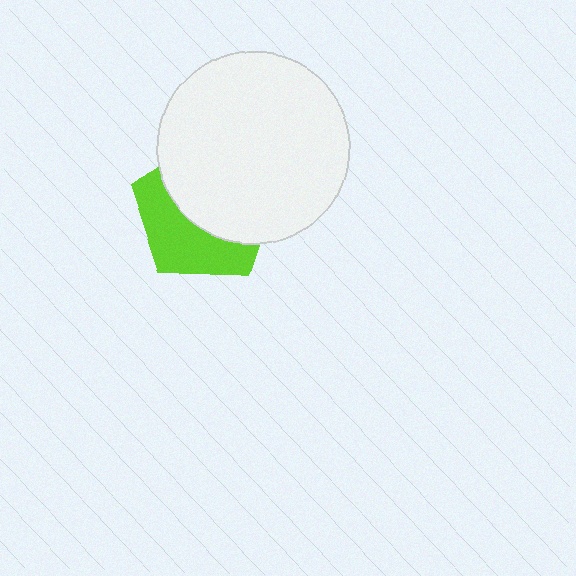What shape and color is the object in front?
The object in front is a white circle.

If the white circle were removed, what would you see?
You would see the complete lime pentagon.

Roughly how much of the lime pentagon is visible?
A small part of it is visible (roughly 43%).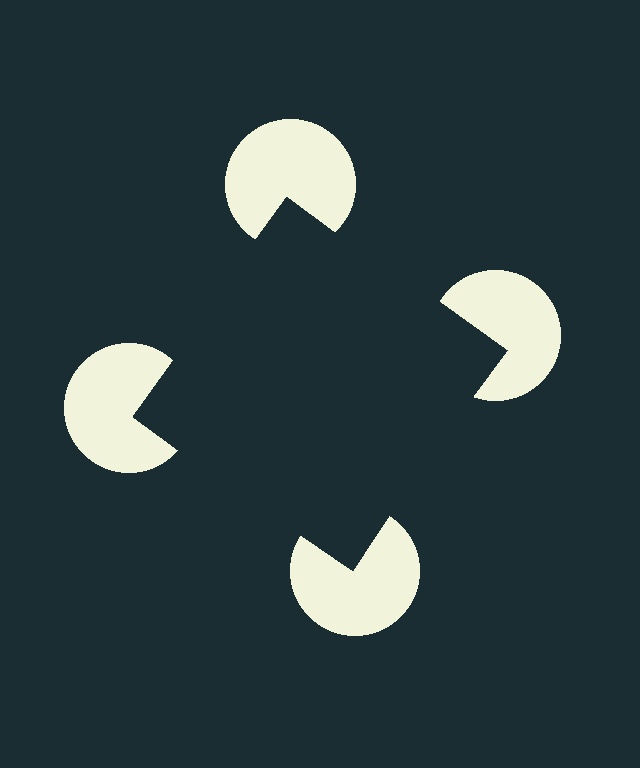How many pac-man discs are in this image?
There are 4 — one at each vertex of the illusory square.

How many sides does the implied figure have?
4 sides.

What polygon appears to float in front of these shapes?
An illusory square — its edges are inferred from the aligned wedge cuts in the pac-man discs, not physically drawn.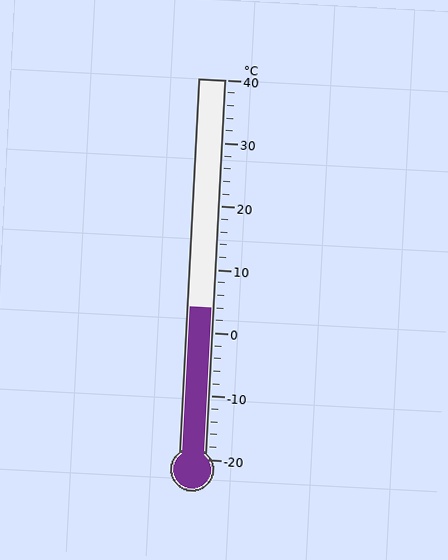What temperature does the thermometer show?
The thermometer shows approximately 4°C.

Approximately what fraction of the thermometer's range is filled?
The thermometer is filled to approximately 40% of its range.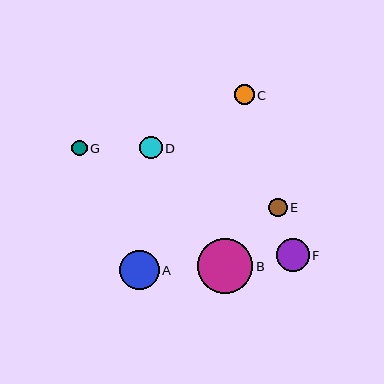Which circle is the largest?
Circle B is the largest with a size of approximately 55 pixels.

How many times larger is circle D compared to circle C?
Circle D is approximately 1.1 times the size of circle C.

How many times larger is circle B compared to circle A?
Circle B is approximately 1.4 times the size of circle A.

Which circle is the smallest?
Circle G is the smallest with a size of approximately 16 pixels.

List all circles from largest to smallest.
From largest to smallest: B, A, F, D, C, E, G.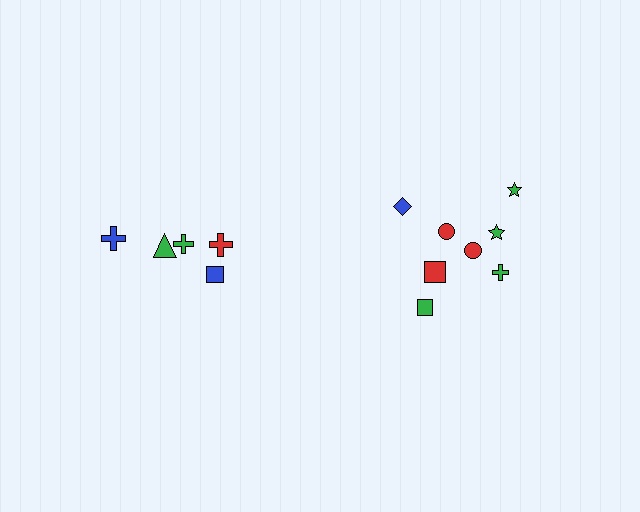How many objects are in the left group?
There are 5 objects.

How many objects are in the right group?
There are 8 objects.